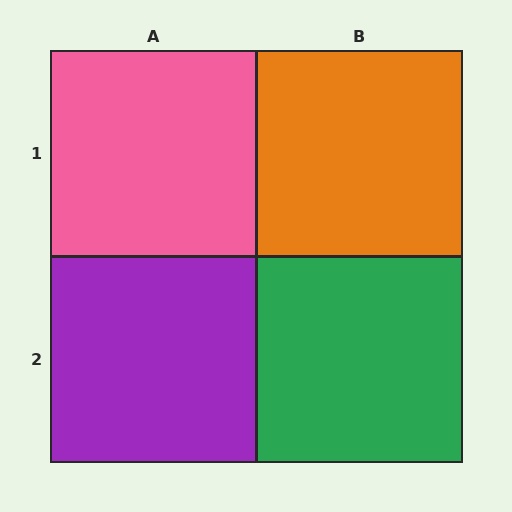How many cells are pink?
1 cell is pink.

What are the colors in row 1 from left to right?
Pink, orange.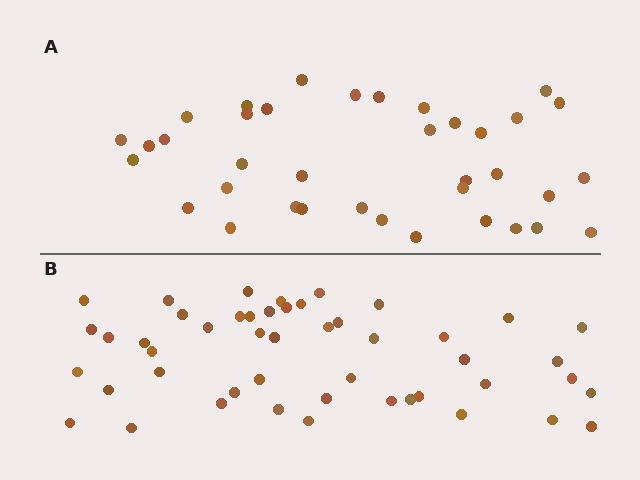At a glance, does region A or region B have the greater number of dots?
Region B (the bottom region) has more dots.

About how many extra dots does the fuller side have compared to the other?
Region B has roughly 12 or so more dots than region A.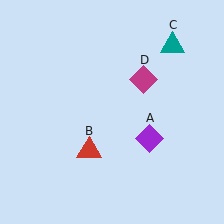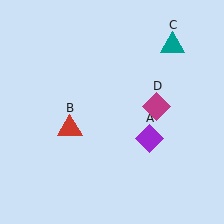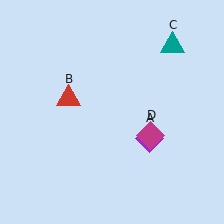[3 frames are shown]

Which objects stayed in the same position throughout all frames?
Purple diamond (object A) and teal triangle (object C) remained stationary.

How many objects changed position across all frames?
2 objects changed position: red triangle (object B), magenta diamond (object D).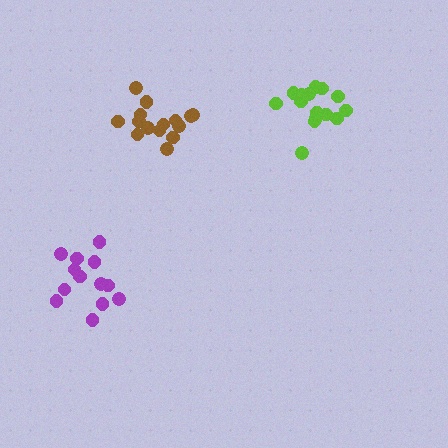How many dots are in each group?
Group 1: 15 dots, Group 2: 13 dots, Group 3: 15 dots (43 total).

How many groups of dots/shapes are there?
There are 3 groups.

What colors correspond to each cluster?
The clusters are colored: lime, purple, brown.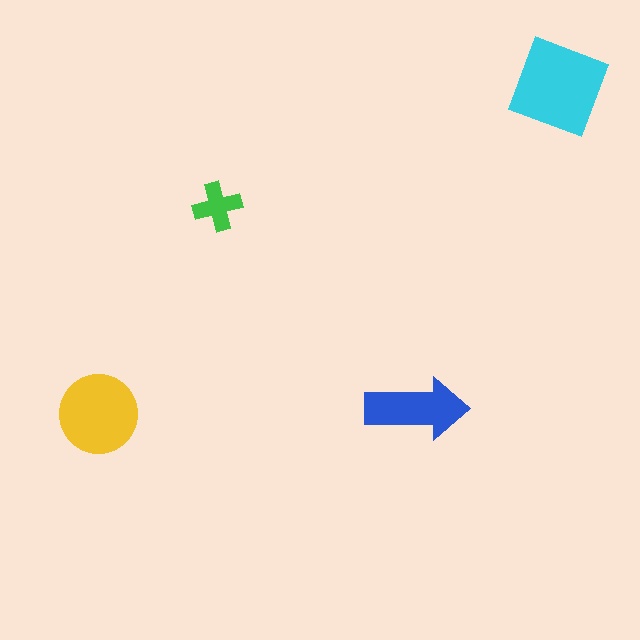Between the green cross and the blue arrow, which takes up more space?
The blue arrow.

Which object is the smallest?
The green cross.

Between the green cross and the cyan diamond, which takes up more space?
The cyan diamond.